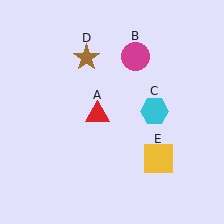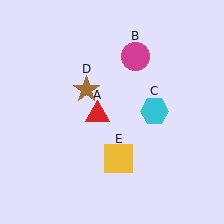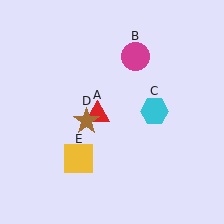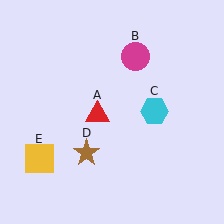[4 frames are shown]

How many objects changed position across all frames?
2 objects changed position: brown star (object D), yellow square (object E).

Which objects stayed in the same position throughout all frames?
Red triangle (object A) and magenta circle (object B) and cyan hexagon (object C) remained stationary.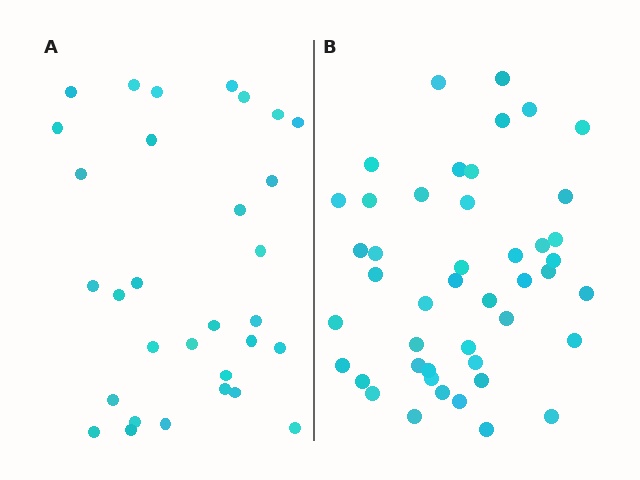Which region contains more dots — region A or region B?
Region B (the right region) has more dots.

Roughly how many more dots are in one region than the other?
Region B has approximately 15 more dots than region A.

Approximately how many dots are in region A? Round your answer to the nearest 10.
About 30 dots. (The exact count is 31, which rounds to 30.)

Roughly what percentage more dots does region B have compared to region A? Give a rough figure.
About 45% more.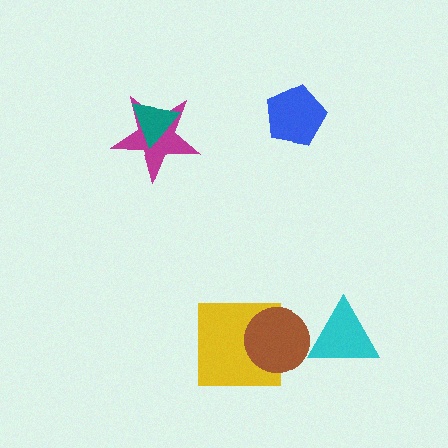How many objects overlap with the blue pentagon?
0 objects overlap with the blue pentagon.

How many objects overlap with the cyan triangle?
1 object overlaps with the cyan triangle.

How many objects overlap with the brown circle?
2 objects overlap with the brown circle.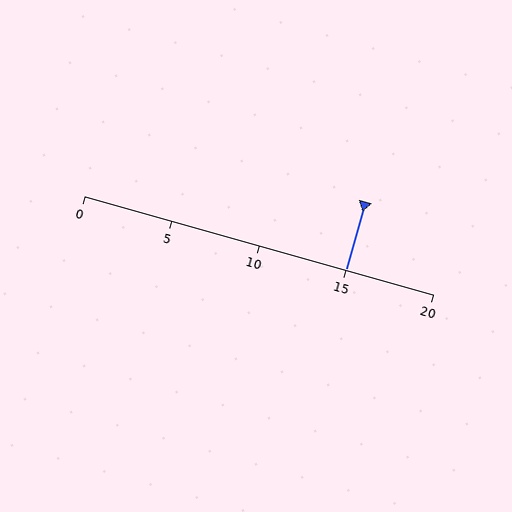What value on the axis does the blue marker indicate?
The marker indicates approximately 15.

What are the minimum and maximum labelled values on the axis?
The axis runs from 0 to 20.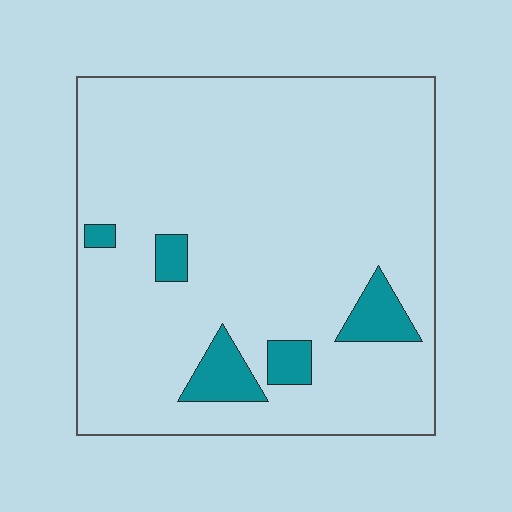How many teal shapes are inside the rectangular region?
5.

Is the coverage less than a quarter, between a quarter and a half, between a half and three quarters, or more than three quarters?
Less than a quarter.